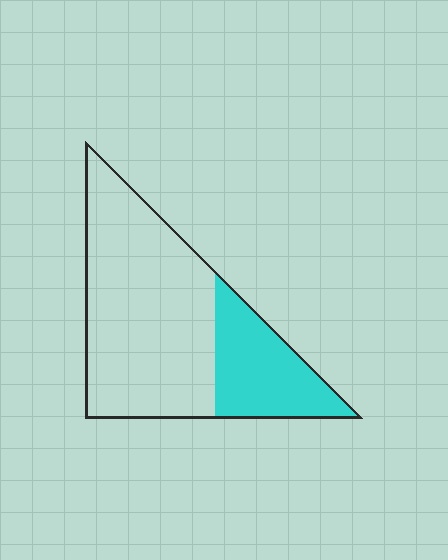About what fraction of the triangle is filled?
About one quarter (1/4).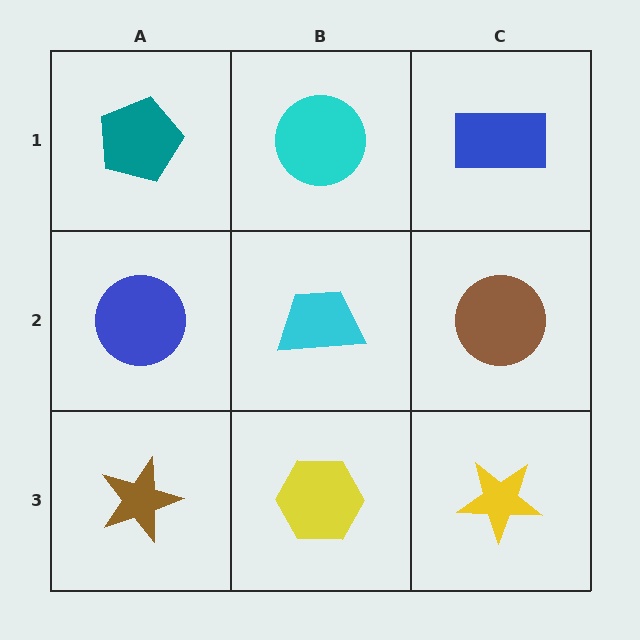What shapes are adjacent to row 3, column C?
A brown circle (row 2, column C), a yellow hexagon (row 3, column B).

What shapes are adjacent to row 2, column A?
A teal pentagon (row 1, column A), a brown star (row 3, column A), a cyan trapezoid (row 2, column B).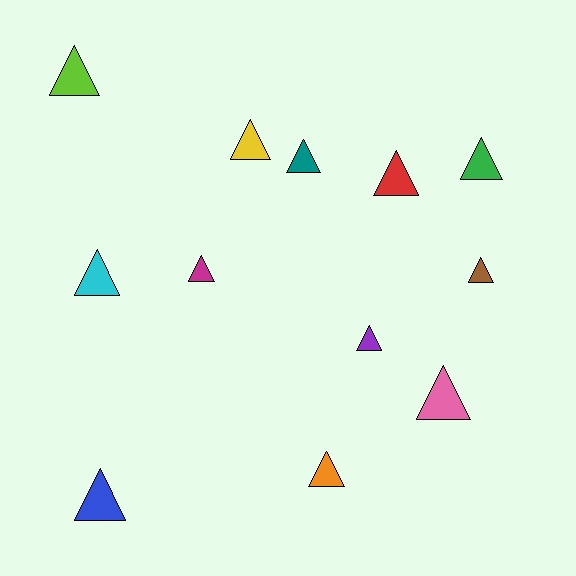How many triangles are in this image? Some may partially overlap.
There are 12 triangles.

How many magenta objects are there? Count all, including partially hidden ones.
There is 1 magenta object.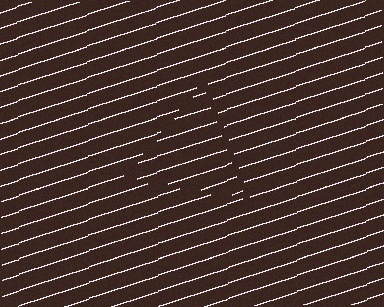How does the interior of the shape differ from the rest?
The interior of the shape contains the same grating, shifted by half a period — the contour is defined by the phase discontinuity where line-ends from the inner and outer gratings abut.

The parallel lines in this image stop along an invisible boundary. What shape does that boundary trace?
An illusory triangle. The interior of the shape contains the same grating, shifted by half a period — the contour is defined by the phase discontinuity where line-ends from the inner and outer gratings abut.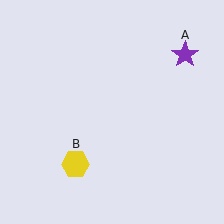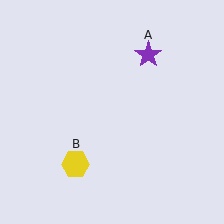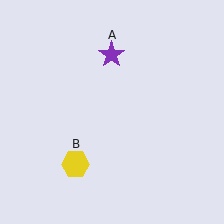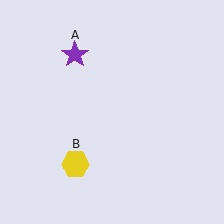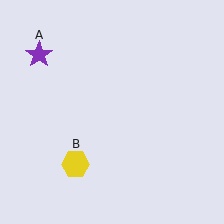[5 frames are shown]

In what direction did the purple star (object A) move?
The purple star (object A) moved left.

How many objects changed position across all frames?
1 object changed position: purple star (object A).